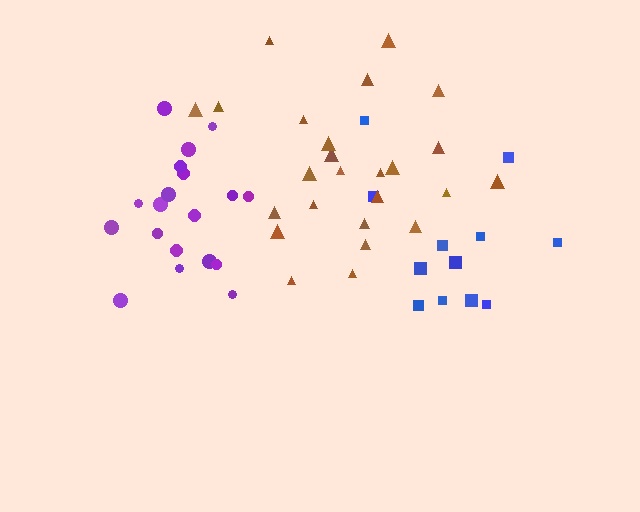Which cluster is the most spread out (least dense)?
Blue.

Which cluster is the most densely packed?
Purple.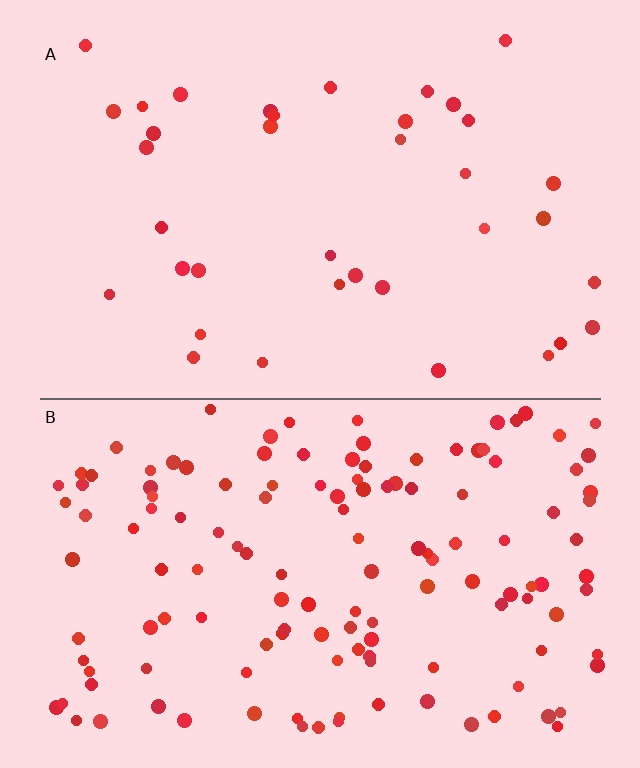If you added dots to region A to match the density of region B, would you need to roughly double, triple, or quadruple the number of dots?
Approximately quadruple.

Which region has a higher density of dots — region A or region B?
B (the bottom).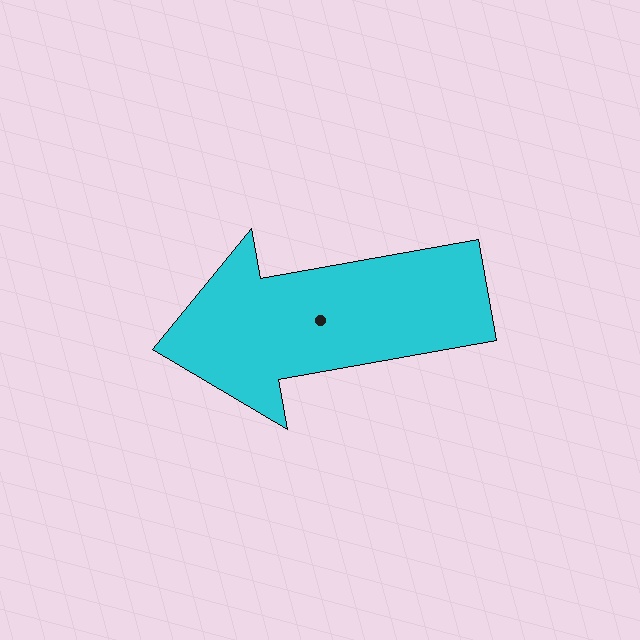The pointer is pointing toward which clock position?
Roughly 9 o'clock.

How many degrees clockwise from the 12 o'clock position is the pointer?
Approximately 260 degrees.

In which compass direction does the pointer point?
West.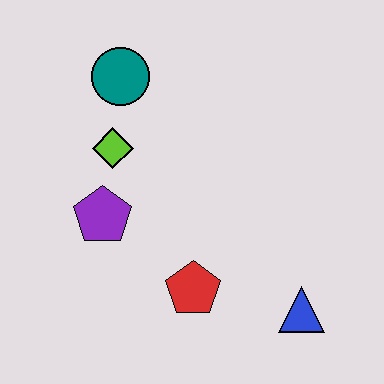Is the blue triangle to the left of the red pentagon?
No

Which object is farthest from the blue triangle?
The teal circle is farthest from the blue triangle.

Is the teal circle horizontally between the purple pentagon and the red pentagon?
Yes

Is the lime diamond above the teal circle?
No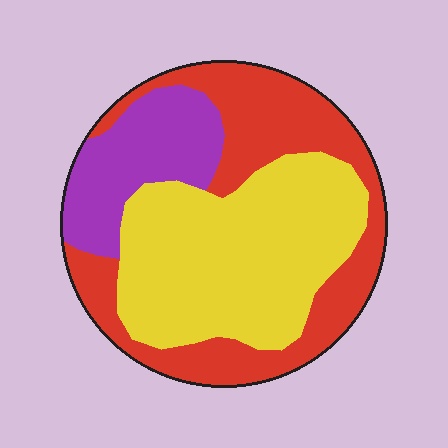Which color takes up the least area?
Purple, at roughly 20%.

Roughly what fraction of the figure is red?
Red takes up between a quarter and a half of the figure.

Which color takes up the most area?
Yellow, at roughly 45%.